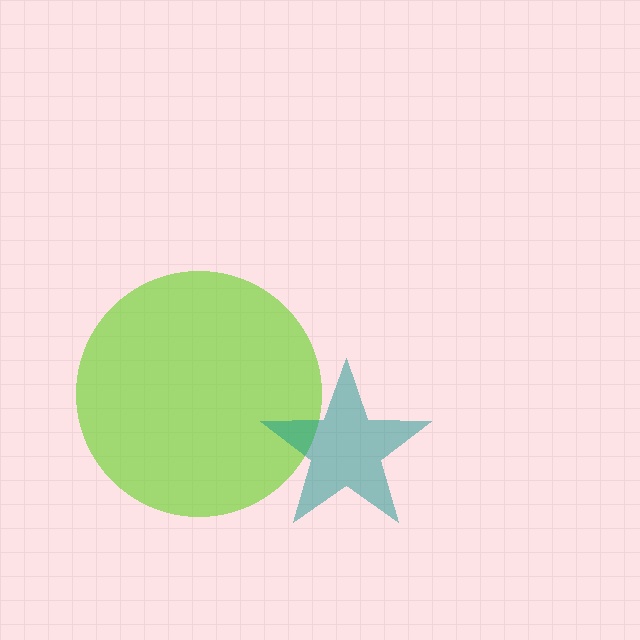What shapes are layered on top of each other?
The layered shapes are: a lime circle, a teal star.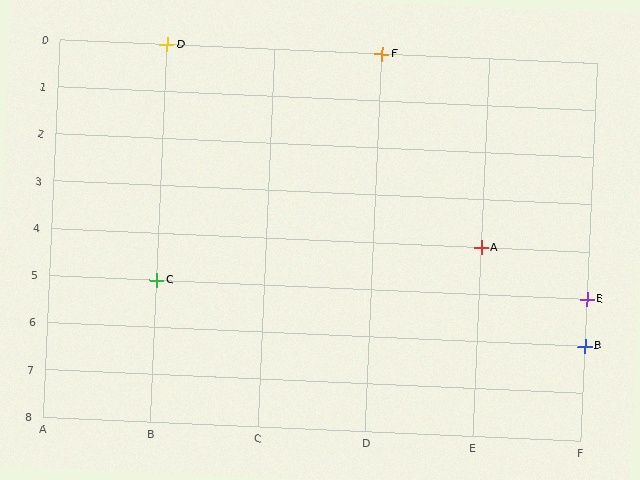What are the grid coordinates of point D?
Point D is at grid coordinates (B, 0).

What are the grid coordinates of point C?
Point C is at grid coordinates (B, 5).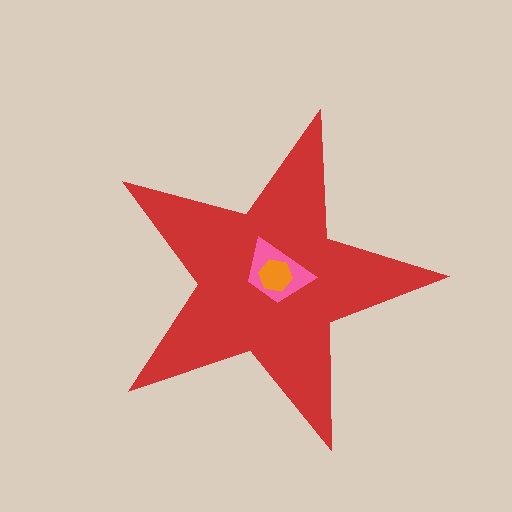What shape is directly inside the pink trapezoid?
The orange hexagon.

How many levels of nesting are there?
3.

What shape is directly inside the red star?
The pink trapezoid.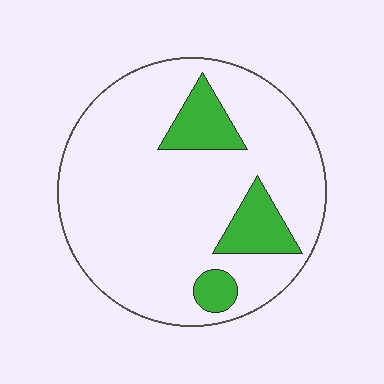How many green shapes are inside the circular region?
3.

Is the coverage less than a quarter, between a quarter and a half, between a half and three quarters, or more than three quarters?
Less than a quarter.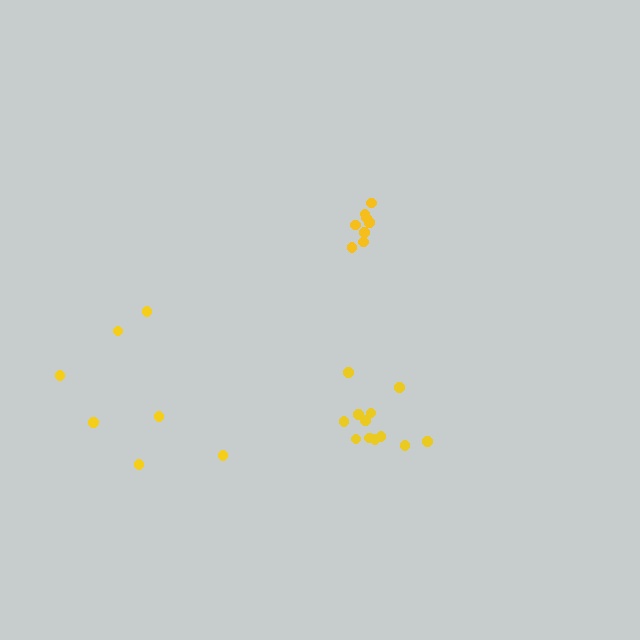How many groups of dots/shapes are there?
There are 3 groups.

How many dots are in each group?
Group 1: 12 dots, Group 2: 7 dots, Group 3: 8 dots (27 total).